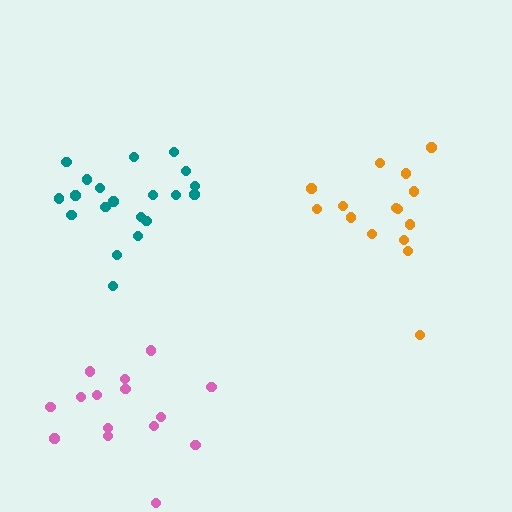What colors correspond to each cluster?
The clusters are colored: teal, orange, pink.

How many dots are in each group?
Group 1: 20 dots, Group 2: 15 dots, Group 3: 15 dots (50 total).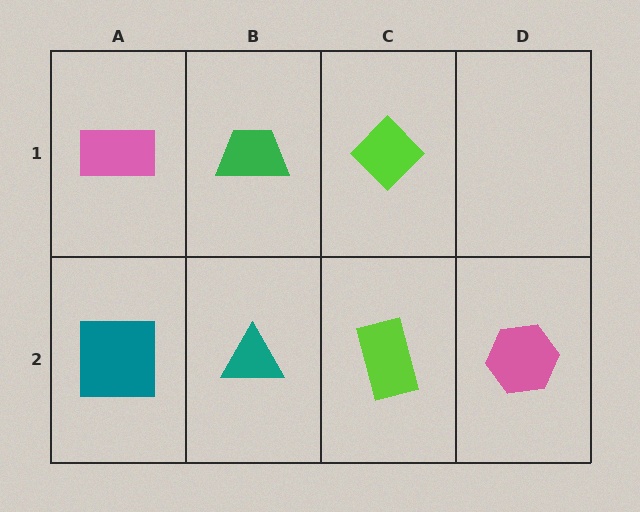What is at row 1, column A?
A pink rectangle.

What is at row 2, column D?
A pink hexagon.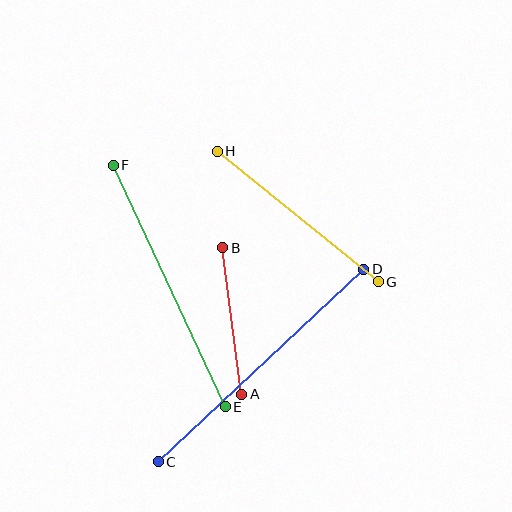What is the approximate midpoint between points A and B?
The midpoint is at approximately (232, 321) pixels.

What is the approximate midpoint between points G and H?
The midpoint is at approximately (298, 217) pixels.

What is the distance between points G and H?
The distance is approximately 207 pixels.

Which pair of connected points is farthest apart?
Points C and D are farthest apart.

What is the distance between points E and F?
The distance is approximately 266 pixels.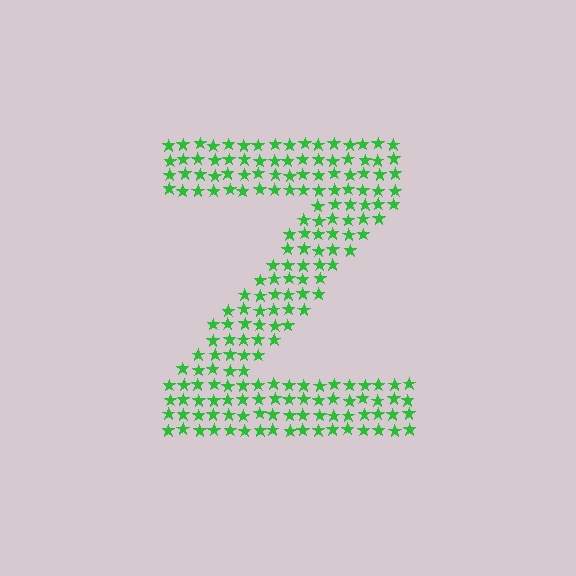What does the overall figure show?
The overall figure shows the letter Z.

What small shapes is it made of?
It is made of small stars.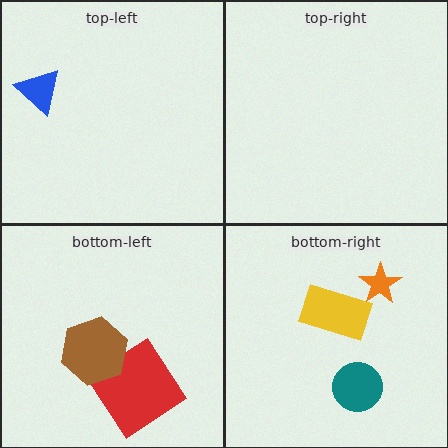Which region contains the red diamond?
The bottom-left region.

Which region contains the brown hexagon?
The bottom-left region.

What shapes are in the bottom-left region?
The red diamond, the brown hexagon.